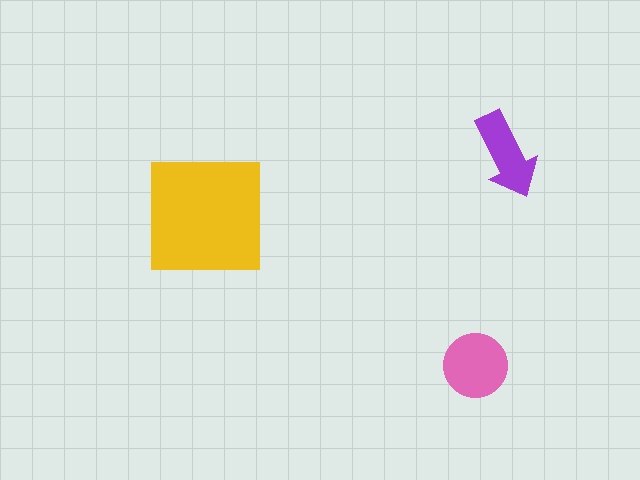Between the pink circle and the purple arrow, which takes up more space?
The pink circle.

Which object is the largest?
The yellow square.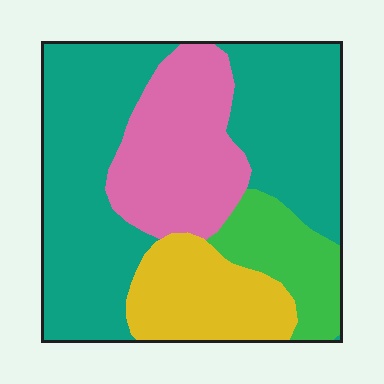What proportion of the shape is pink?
Pink takes up about one fifth (1/5) of the shape.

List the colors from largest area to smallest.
From largest to smallest: teal, pink, yellow, green.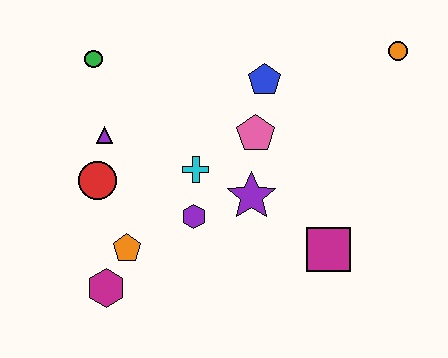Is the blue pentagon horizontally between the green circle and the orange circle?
Yes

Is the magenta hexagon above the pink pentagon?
No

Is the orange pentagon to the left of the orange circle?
Yes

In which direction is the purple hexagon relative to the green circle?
The purple hexagon is below the green circle.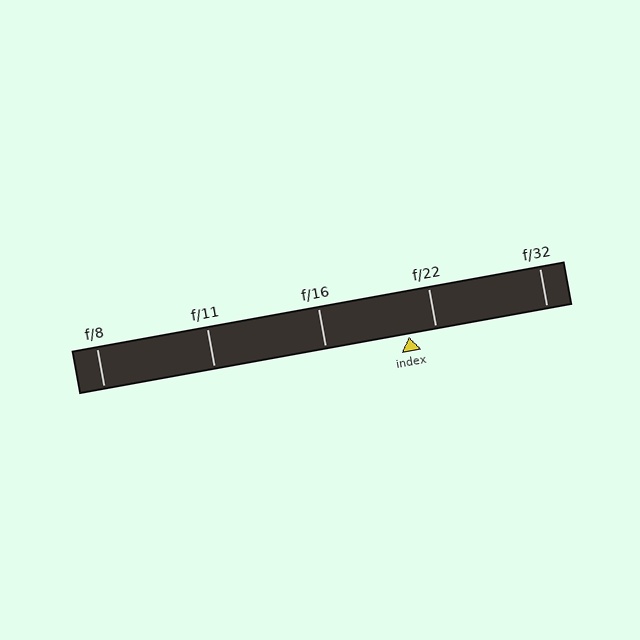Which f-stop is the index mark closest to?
The index mark is closest to f/22.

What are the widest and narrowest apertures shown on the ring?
The widest aperture shown is f/8 and the narrowest is f/32.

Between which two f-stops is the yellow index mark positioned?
The index mark is between f/16 and f/22.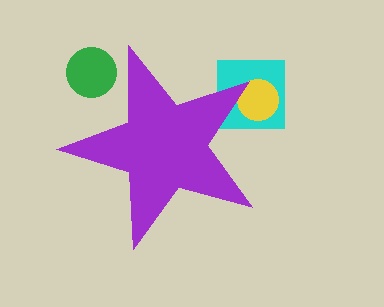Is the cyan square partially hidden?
Yes, the cyan square is partially hidden behind the purple star.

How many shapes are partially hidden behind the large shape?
3 shapes are partially hidden.